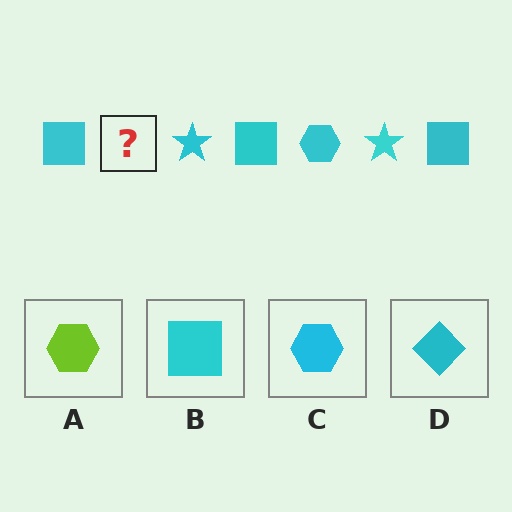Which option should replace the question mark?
Option C.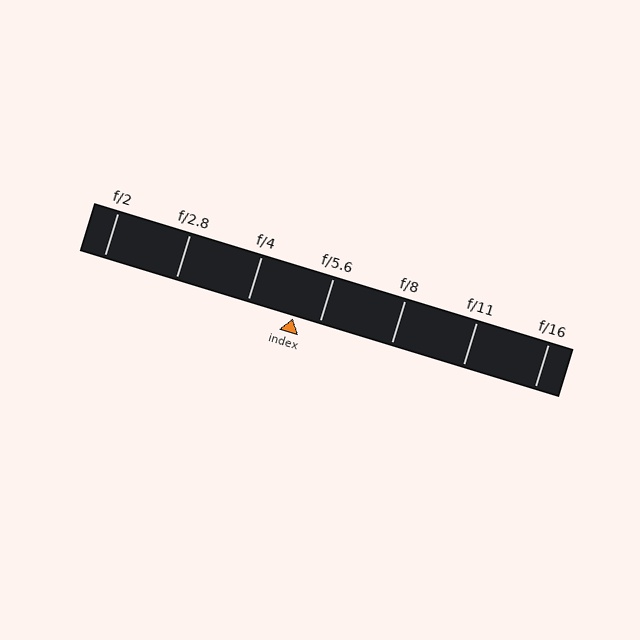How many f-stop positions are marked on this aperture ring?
There are 7 f-stop positions marked.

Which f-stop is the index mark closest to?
The index mark is closest to f/5.6.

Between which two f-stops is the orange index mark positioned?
The index mark is between f/4 and f/5.6.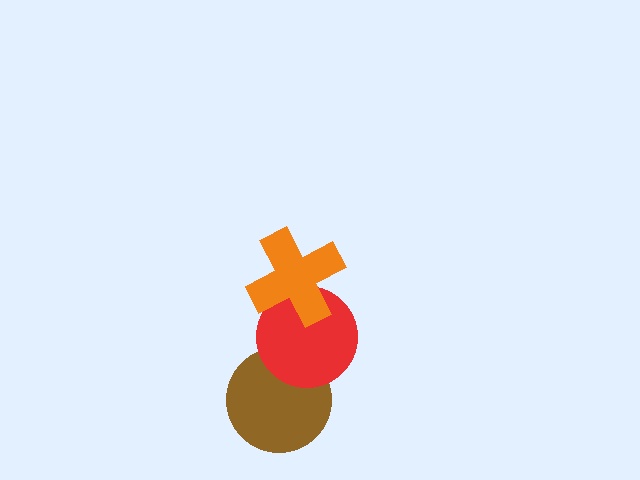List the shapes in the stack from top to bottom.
From top to bottom: the orange cross, the red circle, the brown circle.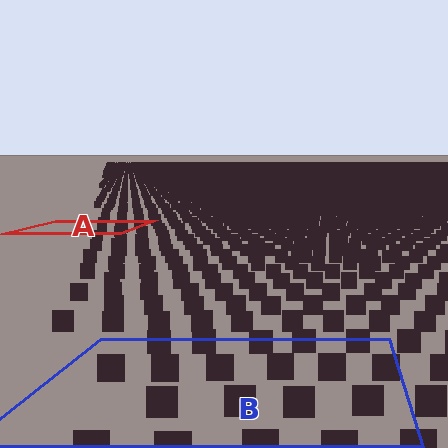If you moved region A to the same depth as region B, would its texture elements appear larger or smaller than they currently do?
They would appear larger. At a closer depth, the same texture elements are projected at a bigger on-screen size.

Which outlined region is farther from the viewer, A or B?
Region A is farther from the viewer — the texture elements inside it appear smaller and more densely packed.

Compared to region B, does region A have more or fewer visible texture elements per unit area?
Region A has more texture elements per unit area — they are packed more densely because it is farther away.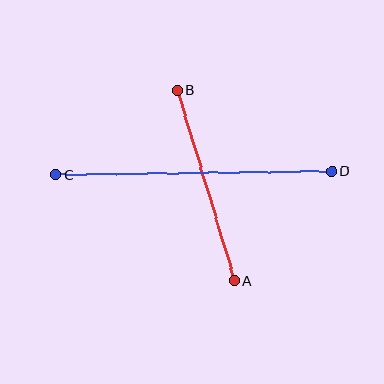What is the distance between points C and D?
The distance is approximately 275 pixels.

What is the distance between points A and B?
The distance is approximately 199 pixels.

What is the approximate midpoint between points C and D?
The midpoint is at approximately (194, 173) pixels.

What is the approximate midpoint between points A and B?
The midpoint is at approximately (206, 185) pixels.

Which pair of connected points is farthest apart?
Points C and D are farthest apart.